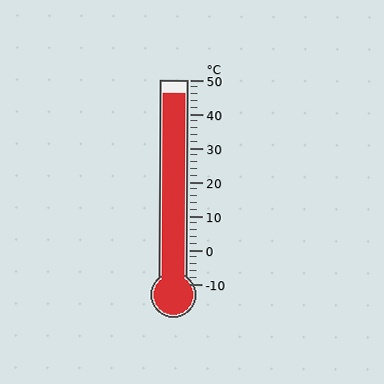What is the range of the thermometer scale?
The thermometer scale ranges from -10°C to 50°C.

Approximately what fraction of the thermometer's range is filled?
The thermometer is filled to approximately 95% of its range.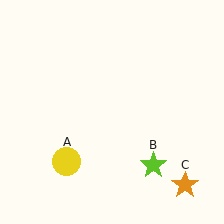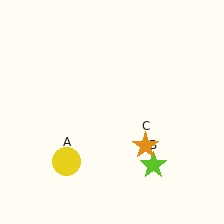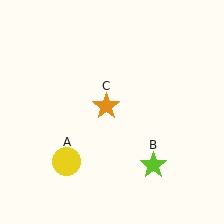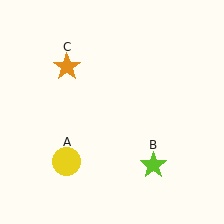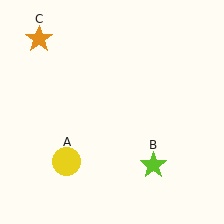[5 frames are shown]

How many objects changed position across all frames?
1 object changed position: orange star (object C).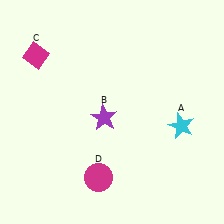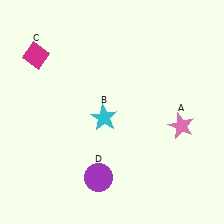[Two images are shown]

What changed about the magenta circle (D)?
In Image 1, D is magenta. In Image 2, it changed to purple.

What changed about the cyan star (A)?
In Image 1, A is cyan. In Image 2, it changed to pink.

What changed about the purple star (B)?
In Image 1, B is purple. In Image 2, it changed to cyan.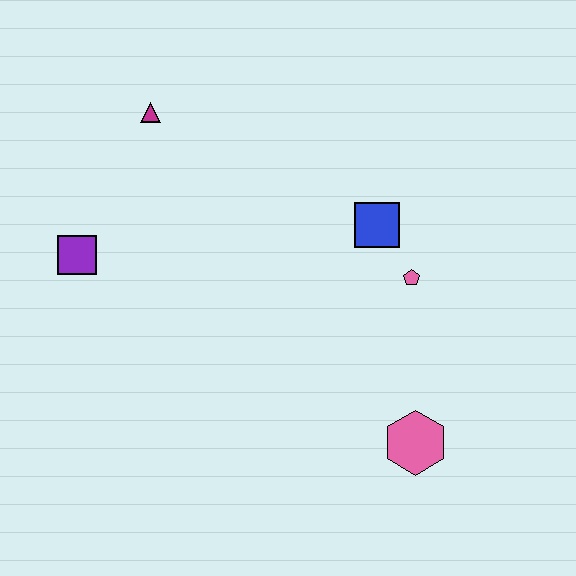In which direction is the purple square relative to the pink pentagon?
The purple square is to the left of the pink pentagon.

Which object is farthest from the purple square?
The pink hexagon is farthest from the purple square.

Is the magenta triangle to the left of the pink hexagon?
Yes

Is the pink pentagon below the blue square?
Yes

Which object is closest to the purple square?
The magenta triangle is closest to the purple square.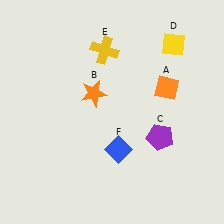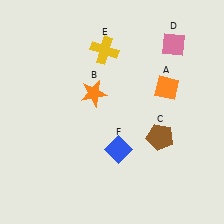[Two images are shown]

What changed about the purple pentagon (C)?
In Image 1, C is purple. In Image 2, it changed to brown.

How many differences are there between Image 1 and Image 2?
There are 2 differences between the two images.